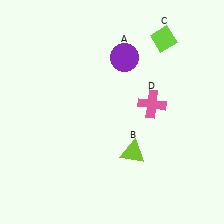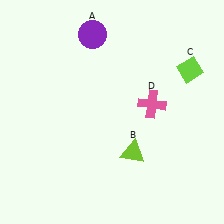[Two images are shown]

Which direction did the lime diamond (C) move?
The lime diamond (C) moved down.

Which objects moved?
The objects that moved are: the purple circle (A), the lime diamond (C).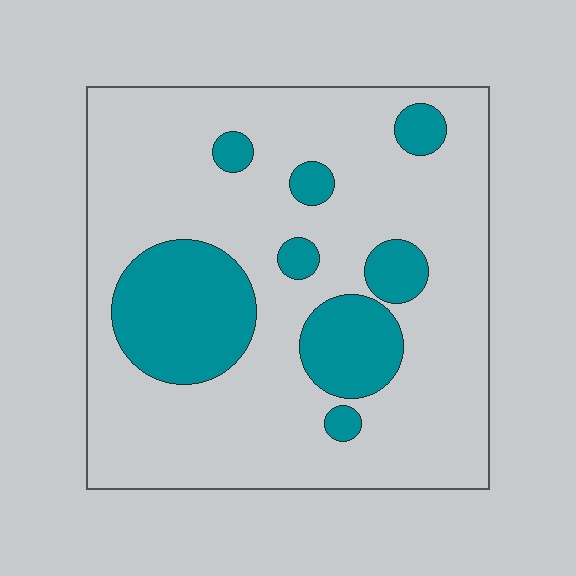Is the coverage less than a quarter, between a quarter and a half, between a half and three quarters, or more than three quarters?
Less than a quarter.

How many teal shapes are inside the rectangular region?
8.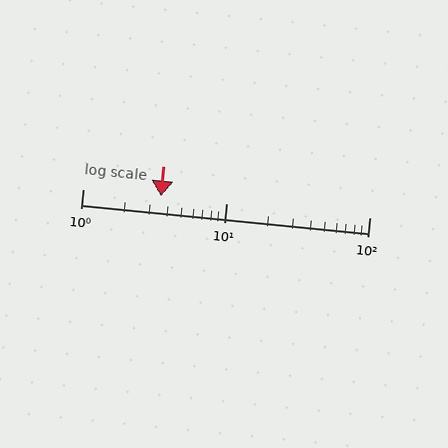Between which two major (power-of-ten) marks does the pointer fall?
The pointer is between 1 and 10.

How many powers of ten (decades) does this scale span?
The scale spans 2 decades, from 1 to 100.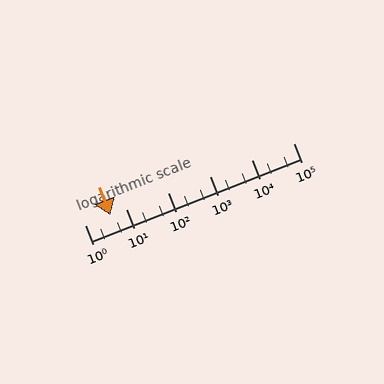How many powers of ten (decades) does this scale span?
The scale spans 5 decades, from 1 to 100000.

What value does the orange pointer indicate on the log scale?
The pointer indicates approximately 4.2.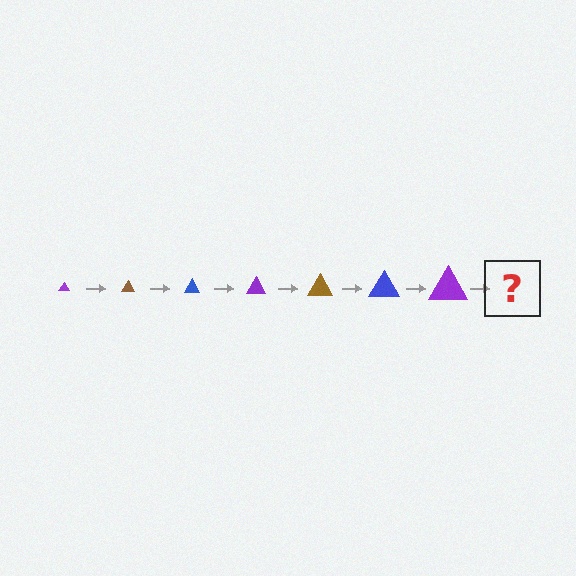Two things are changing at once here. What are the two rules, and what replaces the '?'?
The two rules are that the triangle grows larger each step and the color cycles through purple, brown, and blue. The '?' should be a brown triangle, larger than the previous one.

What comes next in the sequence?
The next element should be a brown triangle, larger than the previous one.